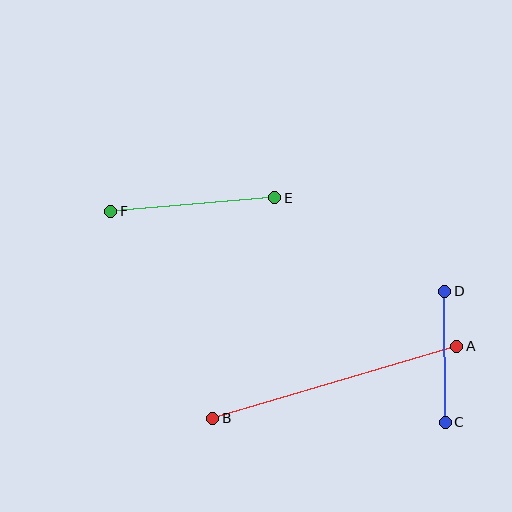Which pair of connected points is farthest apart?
Points A and B are farthest apart.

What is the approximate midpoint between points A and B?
The midpoint is at approximately (335, 382) pixels.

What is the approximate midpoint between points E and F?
The midpoint is at approximately (193, 204) pixels.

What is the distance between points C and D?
The distance is approximately 131 pixels.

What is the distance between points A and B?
The distance is approximately 255 pixels.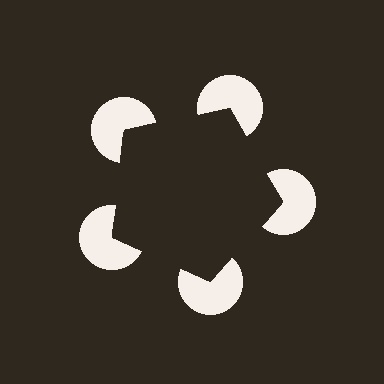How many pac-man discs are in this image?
There are 5 — one at each vertex of the illusory pentagon.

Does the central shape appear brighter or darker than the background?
It typically appears slightly darker than the background, even though no actual brightness change is drawn.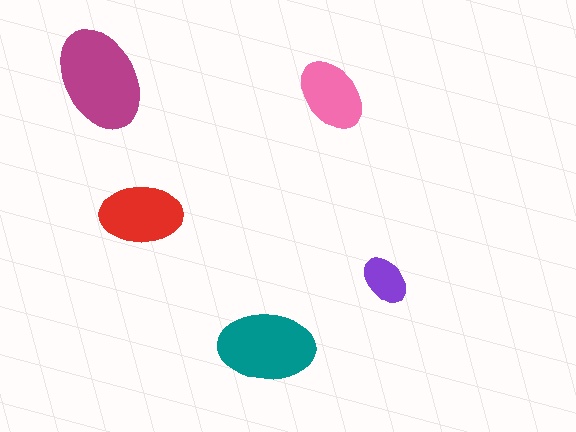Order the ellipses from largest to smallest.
the magenta one, the teal one, the red one, the pink one, the purple one.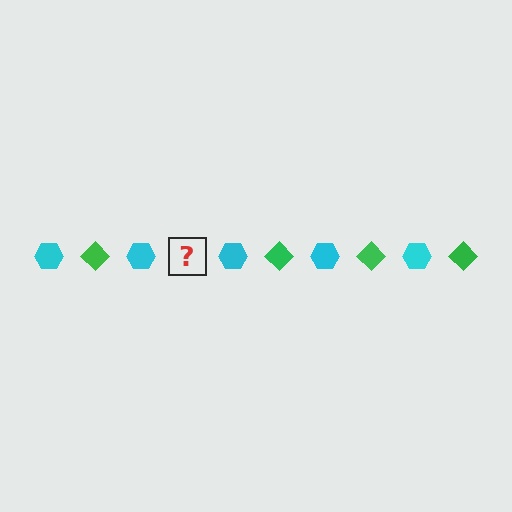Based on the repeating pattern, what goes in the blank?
The blank should be a green diamond.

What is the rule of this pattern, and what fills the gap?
The rule is that the pattern alternates between cyan hexagon and green diamond. The gap should be filled with a green diamond.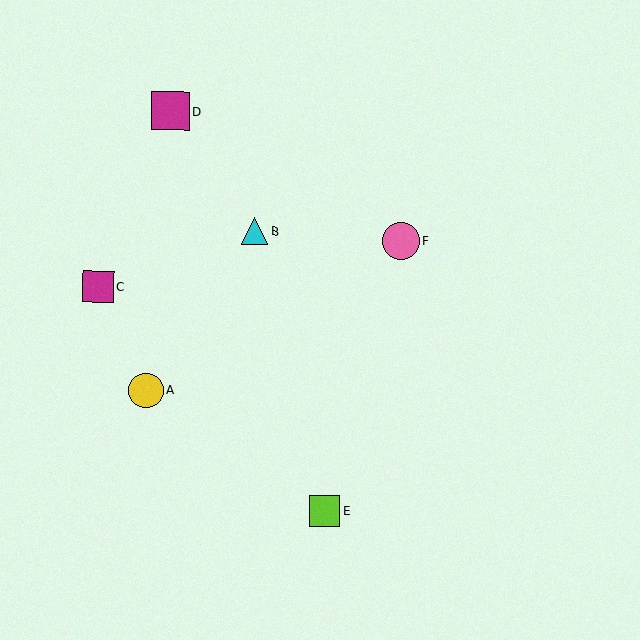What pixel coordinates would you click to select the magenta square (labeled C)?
Click at (98, 286) to select the magenta square C.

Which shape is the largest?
The magenta square (labeled D) is the largest.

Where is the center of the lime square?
The center of the lime square is at (325, 511).